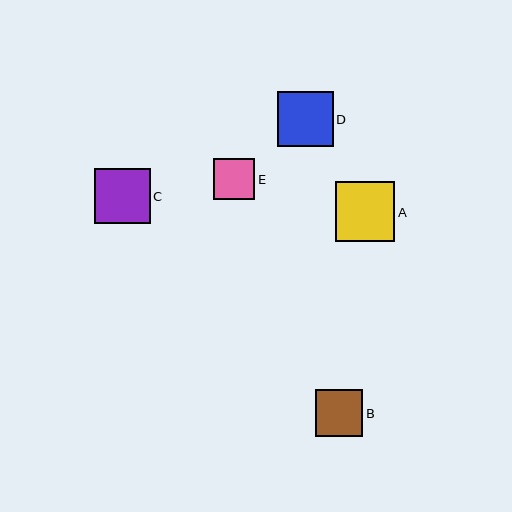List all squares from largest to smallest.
From largest to smallest: A, C, D, B, E.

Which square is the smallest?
Square E is the smallest with a size of approximately 41 pixels.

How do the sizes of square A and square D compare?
Square A and square D are approximately the same size.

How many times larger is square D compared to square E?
Square D is approximately 1.4 times the size of square E.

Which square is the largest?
Square A is the largest with a size of approximately 60 pixels.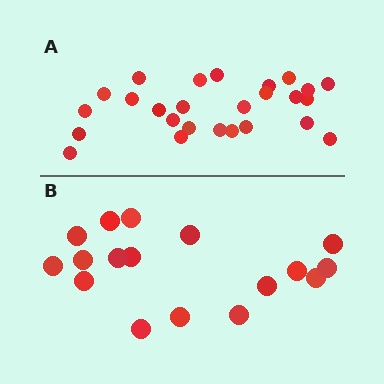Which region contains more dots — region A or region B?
Region A (the top region) has more dots.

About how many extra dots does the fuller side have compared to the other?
Region A has roughly 8 or so more dots than region B.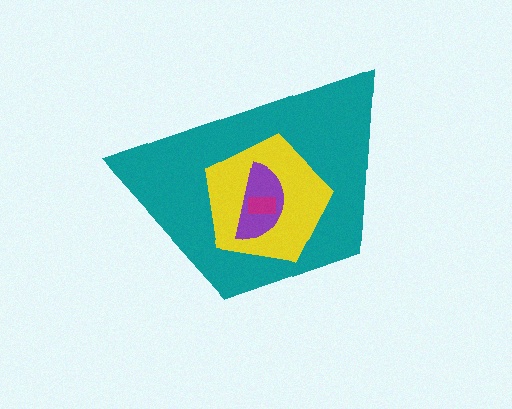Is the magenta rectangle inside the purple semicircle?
Yes.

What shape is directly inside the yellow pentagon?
The purple semicircle.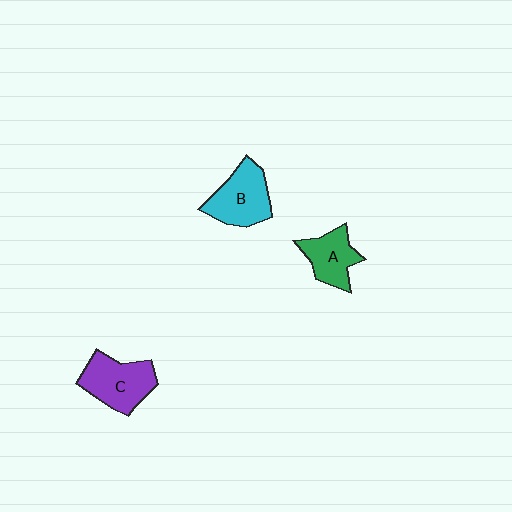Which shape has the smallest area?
Shape A (green).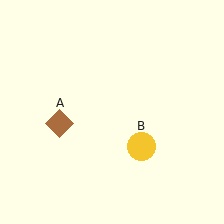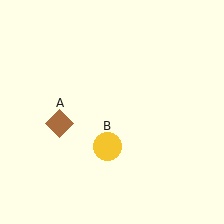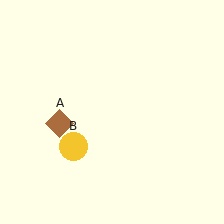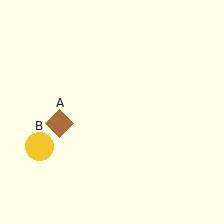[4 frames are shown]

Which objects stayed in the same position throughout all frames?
Brown diamond (object A) remained stationary.